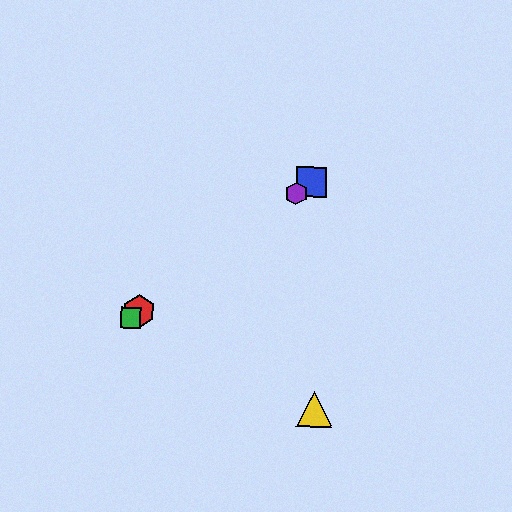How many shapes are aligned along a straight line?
4 shapes (the red hexagon, the blue square, the green square, the purple hexagon) are aligned along a straight line.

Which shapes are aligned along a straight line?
The red hexagon, the blue square, the green square, the purple hexagon are aligned along a straight line.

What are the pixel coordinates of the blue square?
The blue square is at (311, 182).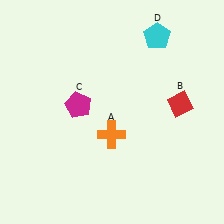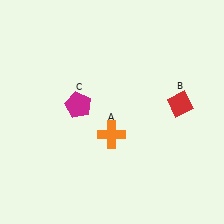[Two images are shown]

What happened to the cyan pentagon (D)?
The cyan pentagon (D) was removed in Image 2. It was in the top-right area of Image 1.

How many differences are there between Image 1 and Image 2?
There is 1 difference between the two images.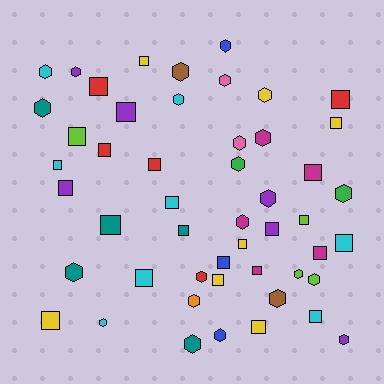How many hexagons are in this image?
There are 24 hexagons.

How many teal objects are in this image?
There are 5 teal objects.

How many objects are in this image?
There are 50 objects.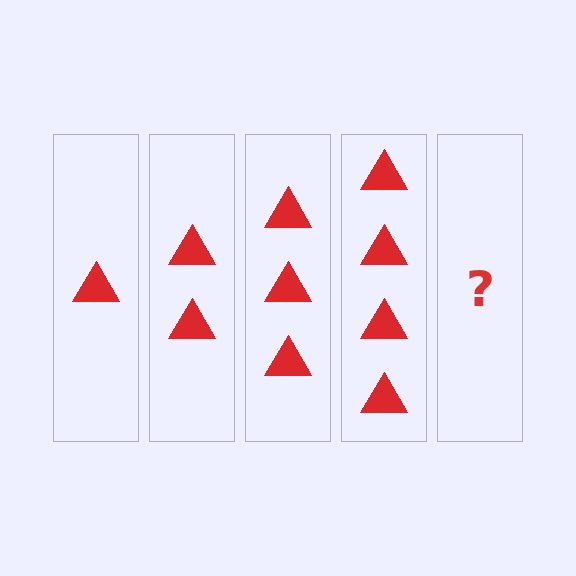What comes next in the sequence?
The next element should be 5 triangles.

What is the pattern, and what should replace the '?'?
The pattern is that each step adds one more triangle. The '?' should be 5 triangles.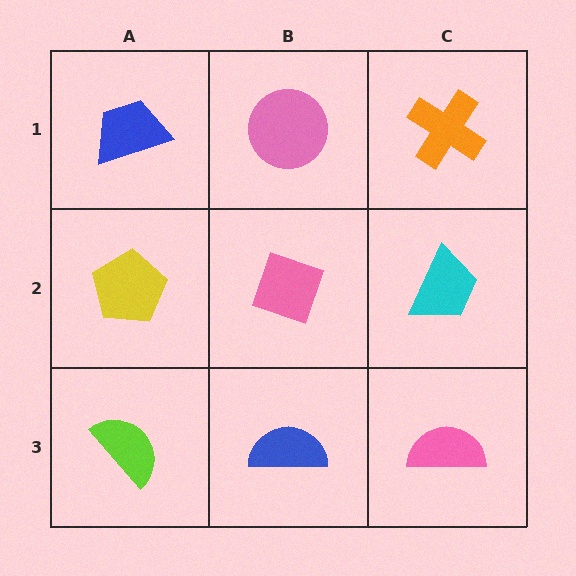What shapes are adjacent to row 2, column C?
An orange cross (row 1, column C), a pink semicircle (row 3, column C), a pink diamond (row 2, column B).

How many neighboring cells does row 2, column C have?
3.